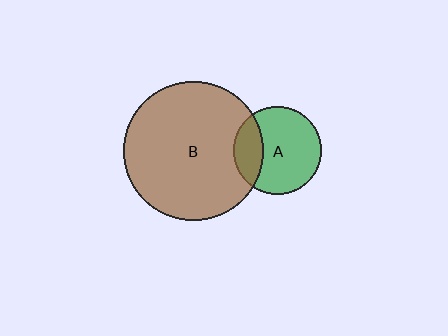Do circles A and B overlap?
Yes.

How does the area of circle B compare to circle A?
Approximately 2.5 times.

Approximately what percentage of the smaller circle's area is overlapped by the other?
Approximately 25%.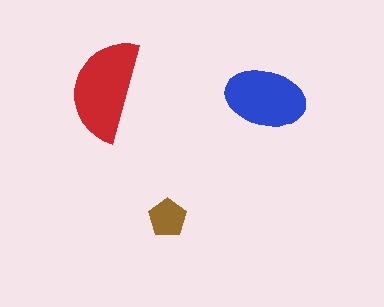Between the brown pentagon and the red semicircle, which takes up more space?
The red semicircle.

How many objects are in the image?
There are 3 objects in the image.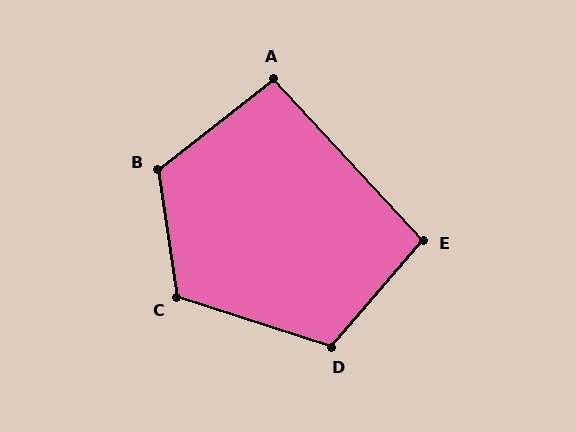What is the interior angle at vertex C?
Approximately 116 degrees (obtuse).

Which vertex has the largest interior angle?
B, at approximately 120 degrees.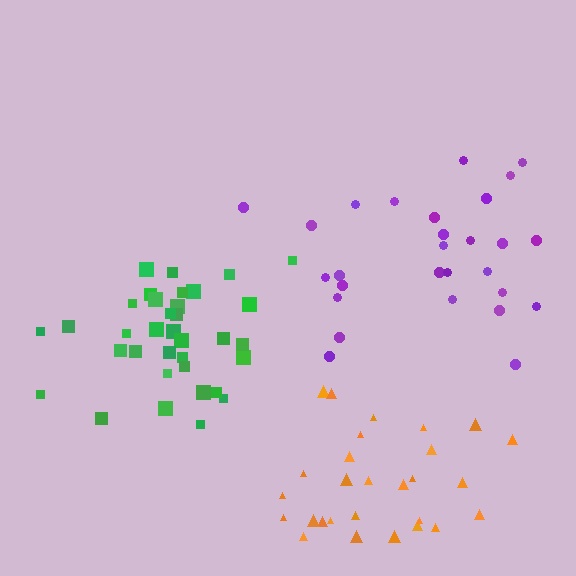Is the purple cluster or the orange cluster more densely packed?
Orange.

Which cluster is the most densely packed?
Green.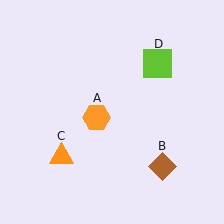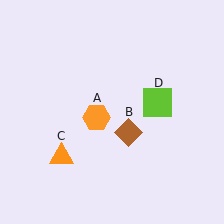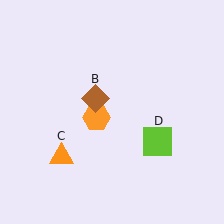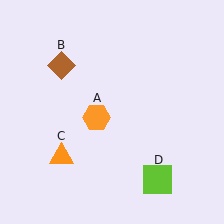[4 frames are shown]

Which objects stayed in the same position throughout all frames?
Orange hexagon (object A) and orange triangle (object C) remained stationary.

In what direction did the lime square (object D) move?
The lime square (object D) moved down.